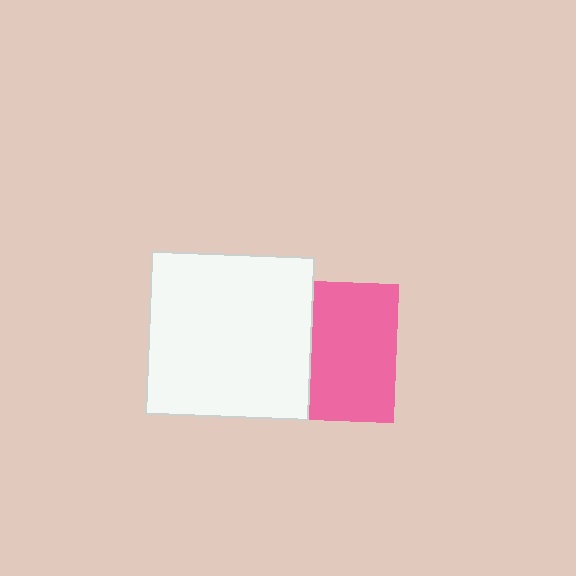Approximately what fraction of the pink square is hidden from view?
Roughly 39% of the pink square is hidden behind the white square.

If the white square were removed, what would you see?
You would see the complete pink square.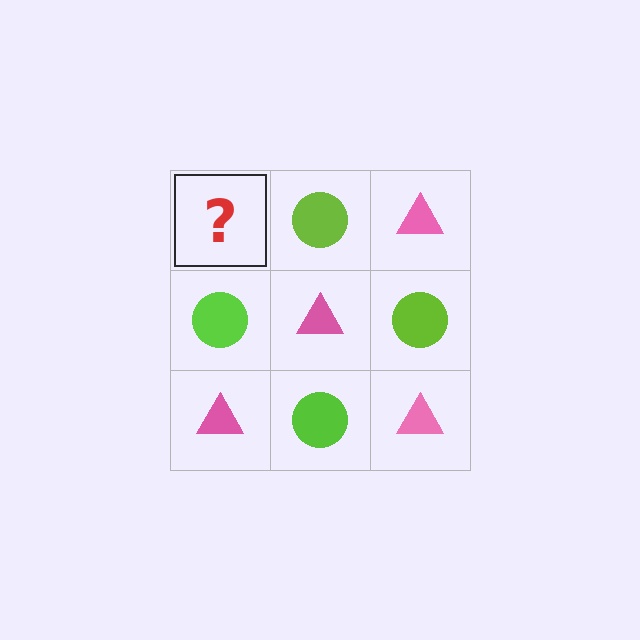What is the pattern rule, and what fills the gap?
The rule is that it alternates pink triangle and lime circle in a checkerboard pattern. The gap should be filled with a pink triangle.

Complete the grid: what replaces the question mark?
The question mark should be replaced with a pink triangle.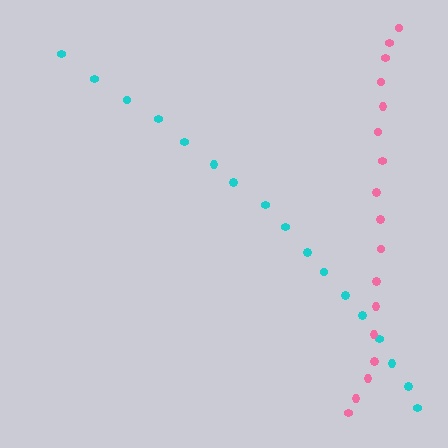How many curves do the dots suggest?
There are 2 distinct paths.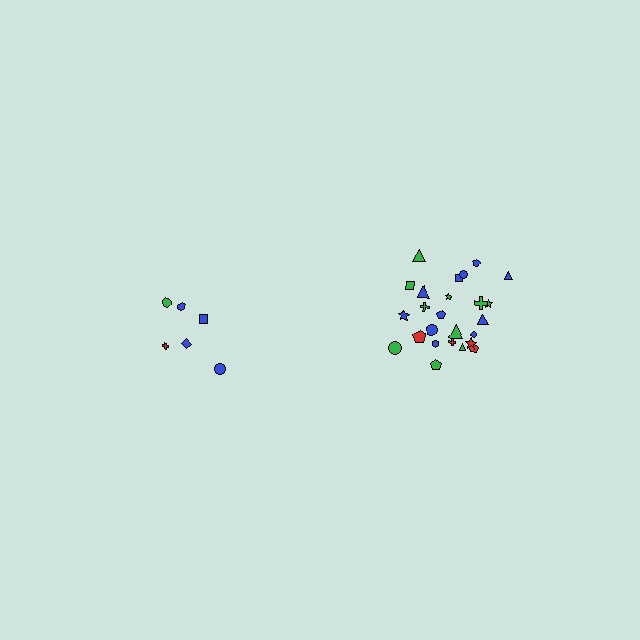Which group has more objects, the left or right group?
The right group.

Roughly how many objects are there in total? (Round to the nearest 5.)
Roughly 30 objects in total.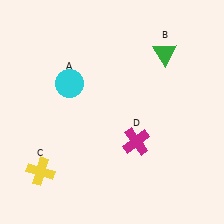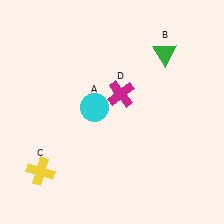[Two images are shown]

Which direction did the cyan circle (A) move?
The cyan circle (A) moved right.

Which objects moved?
The objects that moved are: the cyan circle (A), the magenta cross (D).